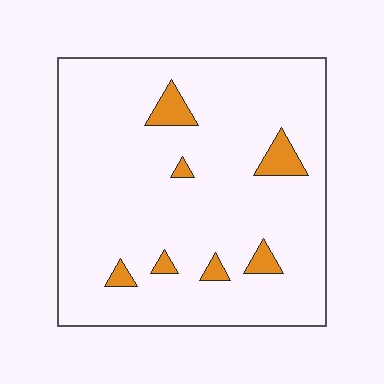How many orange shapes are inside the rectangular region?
7.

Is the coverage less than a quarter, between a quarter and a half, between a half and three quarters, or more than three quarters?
Less than a quarter.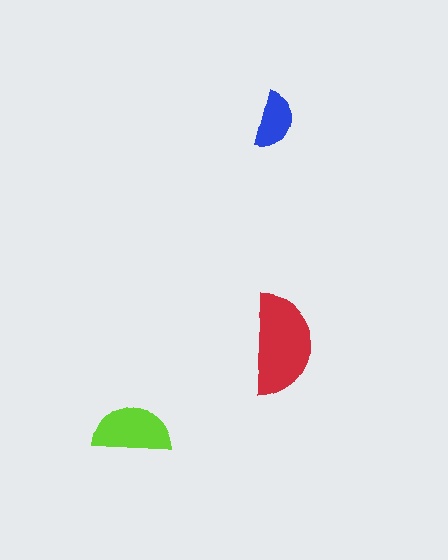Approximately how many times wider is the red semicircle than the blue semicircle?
About 2 times wider.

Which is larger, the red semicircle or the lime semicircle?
The red one.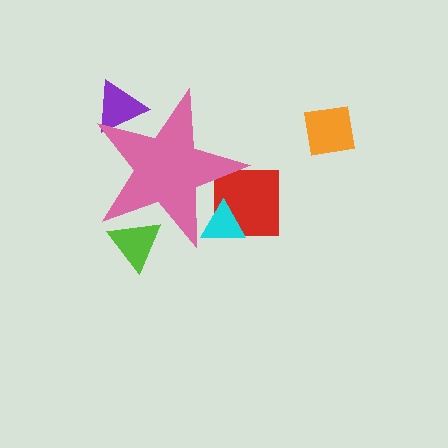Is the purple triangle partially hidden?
Yes, the purple triangle is partially hidden behind the pink star.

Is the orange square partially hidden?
No, the orange square is fully visible.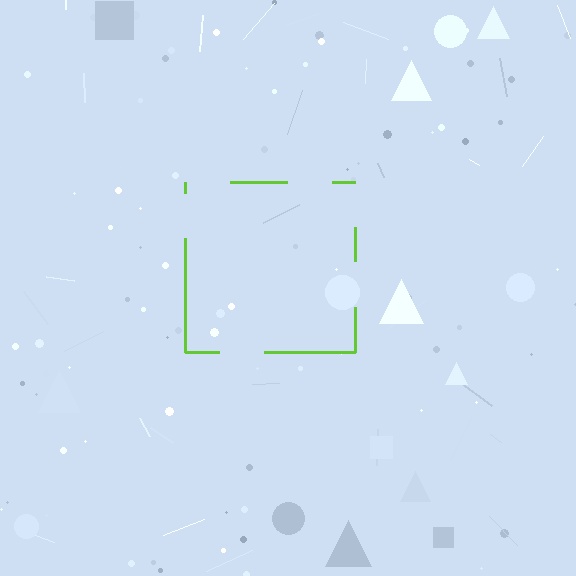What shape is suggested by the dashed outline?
The dashed outline suggests a square.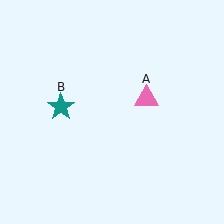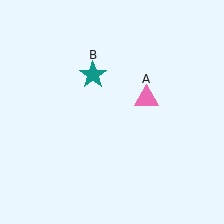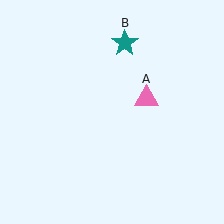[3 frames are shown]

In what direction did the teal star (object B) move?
The teal star (object B) moved up and to the right.